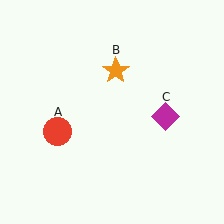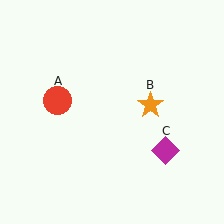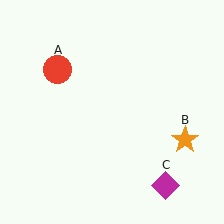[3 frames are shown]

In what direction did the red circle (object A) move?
The red circle (object A) moved up.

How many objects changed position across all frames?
3 objects changed position: red circle (object A), orange star (object B), magenta diamond (object C).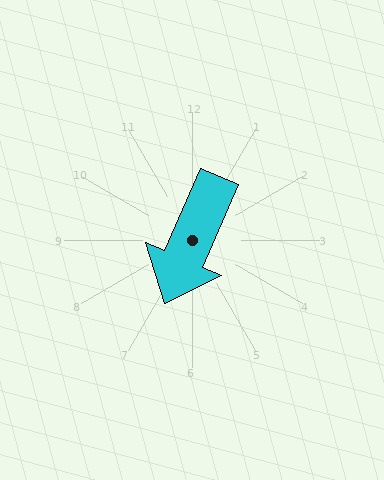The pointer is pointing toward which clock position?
Roughly 7 o'clock.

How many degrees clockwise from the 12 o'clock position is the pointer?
Approximately 203 degrees.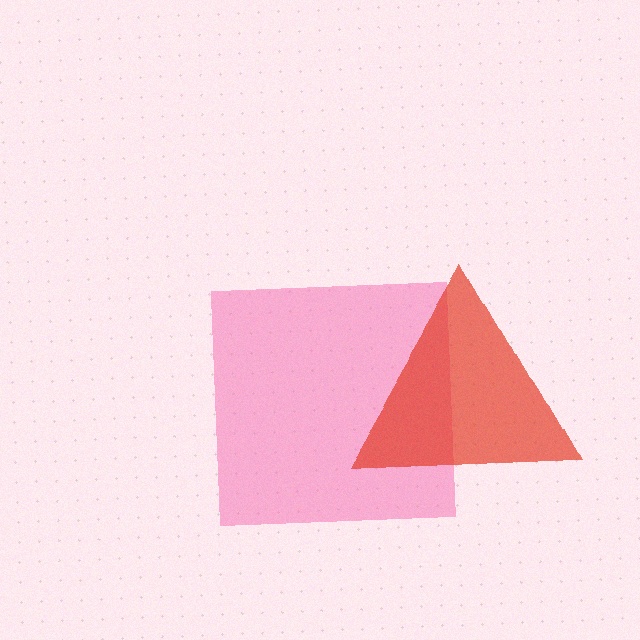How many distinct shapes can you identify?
There are 2 distinct shapes: a pink square, a red triangle.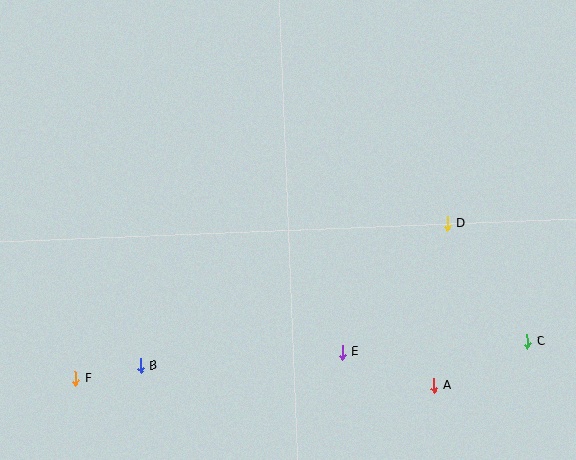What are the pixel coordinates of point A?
Point A is at (434, 386).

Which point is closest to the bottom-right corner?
Point C is closest to the bottom-right corner.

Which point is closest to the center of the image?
Point E at (342, 352) is closest to the center.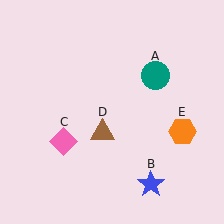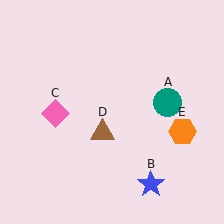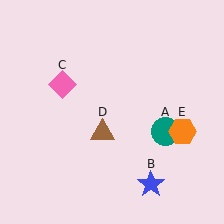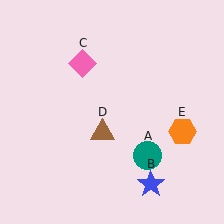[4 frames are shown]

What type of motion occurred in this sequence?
The teal circle (object A), pink diamond (object C) rotated clockwise around the center of the scene.